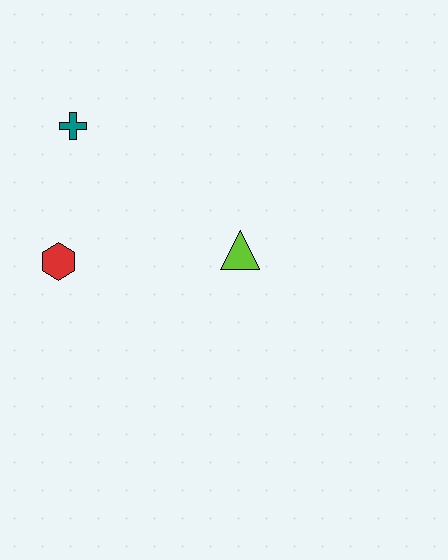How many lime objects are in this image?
There is 1 lime object.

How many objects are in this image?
There are 3 objects.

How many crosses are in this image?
There is 1 cross.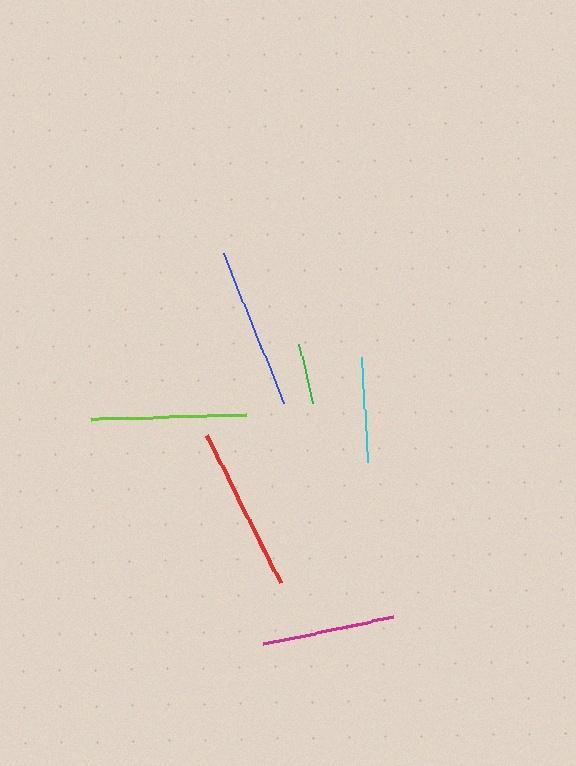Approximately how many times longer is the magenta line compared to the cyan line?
The magenta line is approximately 1.3 times the length of the cyan line.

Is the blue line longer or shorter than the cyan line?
The blue line is longer than the cyan line.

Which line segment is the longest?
The red line is the longest at approximately 165 pixels.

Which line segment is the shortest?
The green line is the shortest at approximately 60 pixels.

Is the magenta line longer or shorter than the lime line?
The lime line is longer than the magenta line.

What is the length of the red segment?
The red segment is approximately 165 pixels long.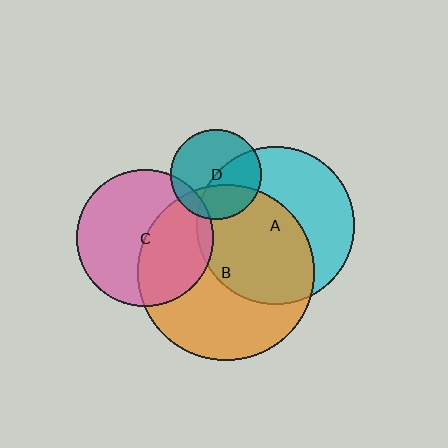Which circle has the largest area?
Circle B (orange).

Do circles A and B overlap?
Yes.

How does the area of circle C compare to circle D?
Approximately 2.3 times.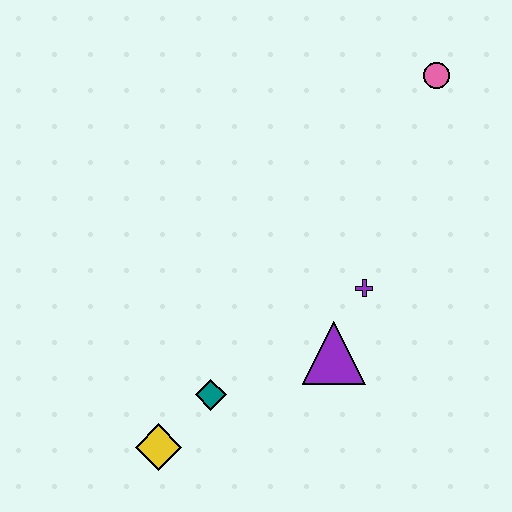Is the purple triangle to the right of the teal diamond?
Yes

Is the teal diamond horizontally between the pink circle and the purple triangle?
No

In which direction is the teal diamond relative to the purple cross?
The teal diamond is to the left of the purple cross.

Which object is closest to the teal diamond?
The yellow diamond is closest to the teal diamond.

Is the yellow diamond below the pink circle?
Yes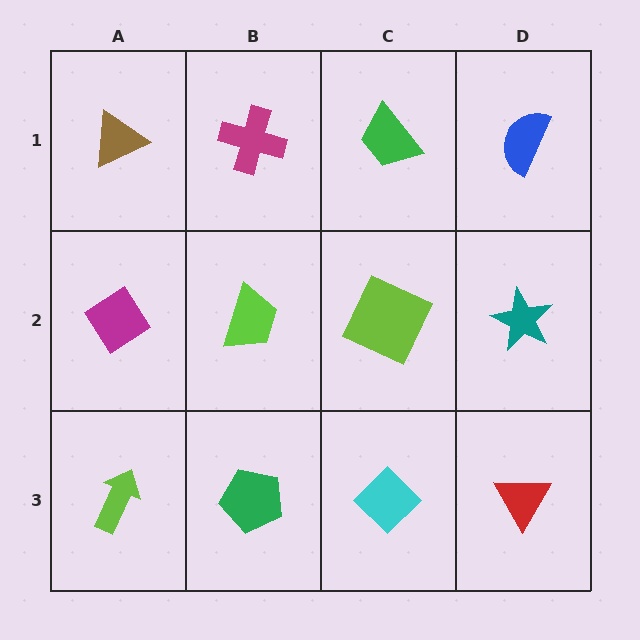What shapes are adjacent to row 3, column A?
A magenta diamond (row 2, column A), a green pentagon (row 3, column B).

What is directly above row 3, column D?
A teal star.